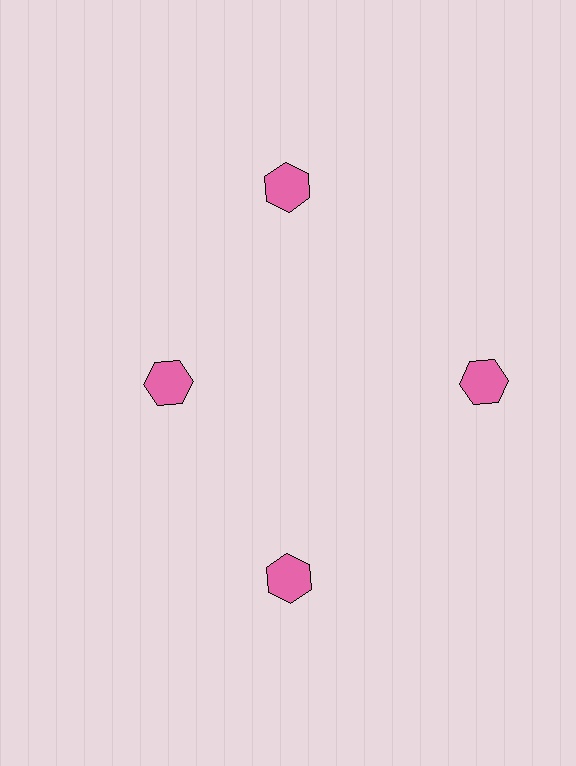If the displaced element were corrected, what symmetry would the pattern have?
It would have 4-fold rotational symmetry — the pattern would map onto itself every 90 degrees.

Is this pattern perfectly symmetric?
No. The 4 pink hexagons are arranged in a ring, but one element near the 9 o'clock position is pulled inward toward the center, breaking the 4-fold rotational symmetry.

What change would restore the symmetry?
The symmetry would be restored by moving it outward, back onto the ring so that all 4 hexagons sit at equal angles and equal distance from the center.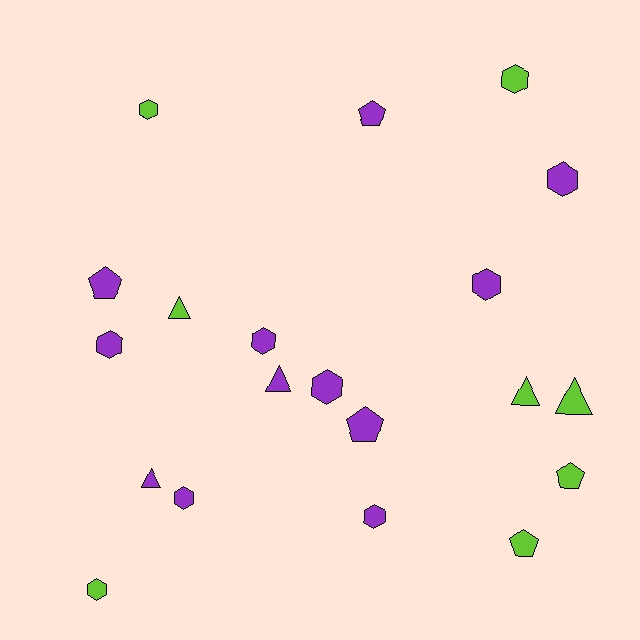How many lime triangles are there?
There are 3 lime triangles.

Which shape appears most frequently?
Hexagon, with 10 objects.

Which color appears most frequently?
Purple, with 12 objects.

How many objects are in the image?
There are 20 objects.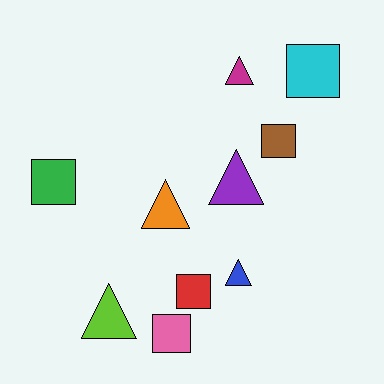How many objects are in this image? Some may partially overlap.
There are 10 objects.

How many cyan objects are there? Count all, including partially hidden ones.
There is 1 cyan object.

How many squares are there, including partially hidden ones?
There are 5 squares.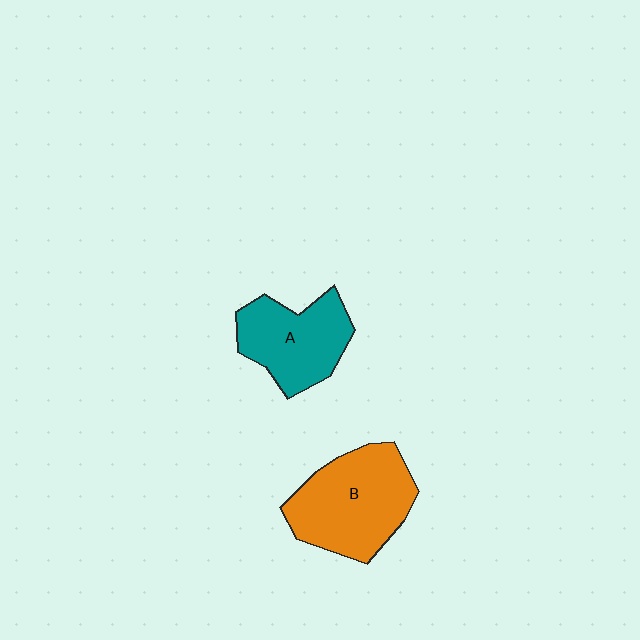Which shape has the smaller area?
Shape A (teal).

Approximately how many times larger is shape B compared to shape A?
Approximately 1.3 times.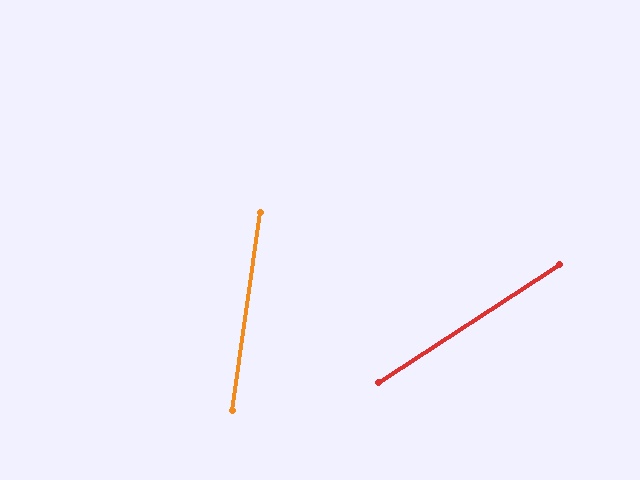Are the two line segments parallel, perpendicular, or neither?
Neither parallel nor perpendicular — they differ by about 49°.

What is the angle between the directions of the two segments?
Approximately 49 degrees.